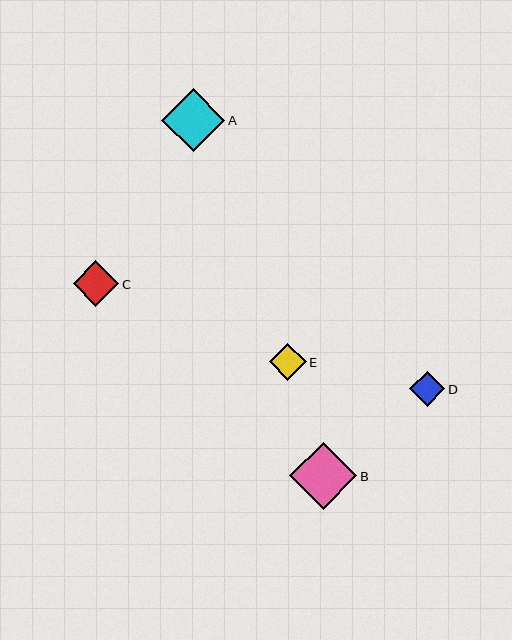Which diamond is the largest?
Diamond B is the largest with a size of approximately 67 pixels.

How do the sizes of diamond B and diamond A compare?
Diamond B and diamond A are approximately the same size.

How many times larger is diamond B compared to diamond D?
Diamond B is approximately 1.9 times the size of diamond D.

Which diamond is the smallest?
Diamond D is the smallest with a size of approximately 35 pixels.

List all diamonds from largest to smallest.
From largest to smallest: B, A, C, E, D.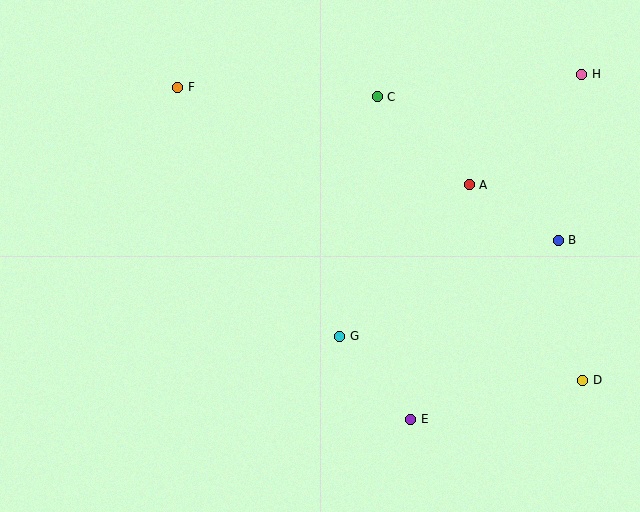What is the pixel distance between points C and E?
The distance between C and E is 324 pixels.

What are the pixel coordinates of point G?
Point G is at (340, 336).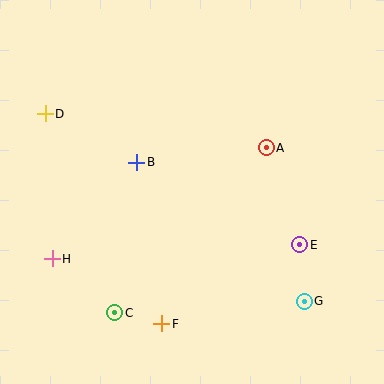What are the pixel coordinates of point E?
Point E is at (300, 245).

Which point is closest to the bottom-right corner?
Point G is closest to the bottom-right corner.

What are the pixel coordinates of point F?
Point F is at (162, 324).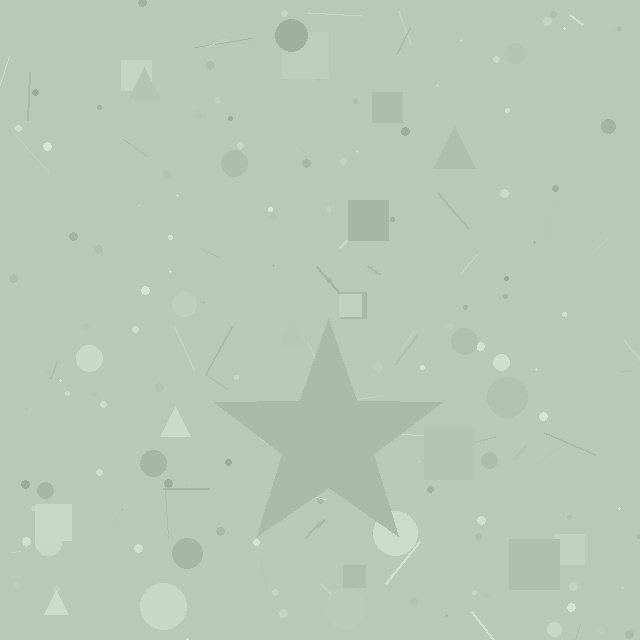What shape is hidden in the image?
A star is hidden in the image.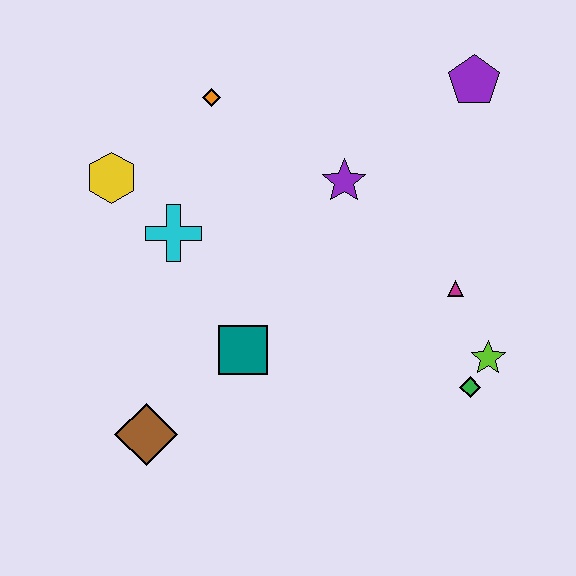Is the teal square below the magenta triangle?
Yes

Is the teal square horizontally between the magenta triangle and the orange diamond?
Yes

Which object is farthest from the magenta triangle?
The yellow hexagon is farthest from the magenta triangle.